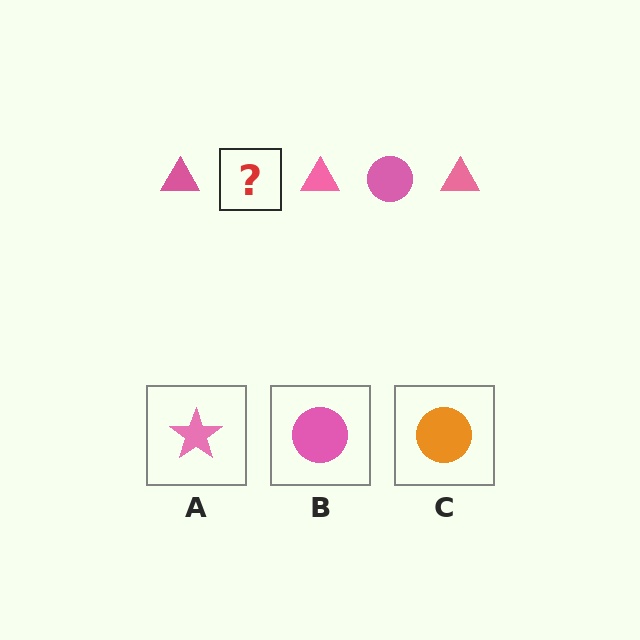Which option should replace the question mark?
Option B.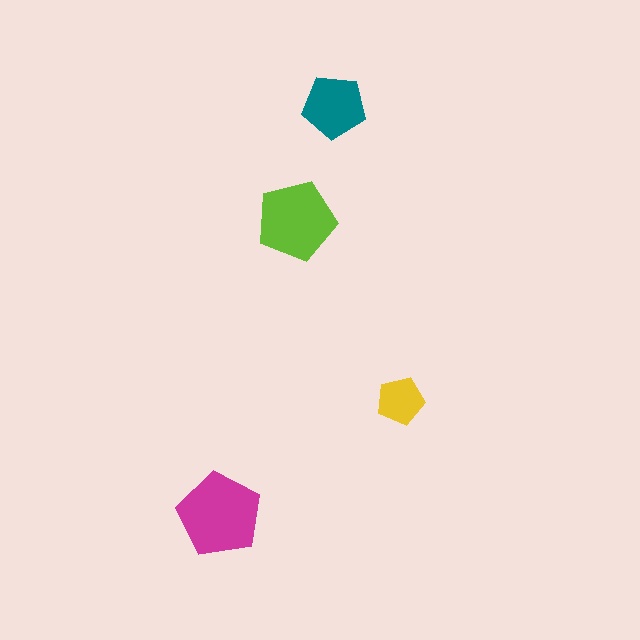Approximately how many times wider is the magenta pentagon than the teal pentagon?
About 1.5 times wider.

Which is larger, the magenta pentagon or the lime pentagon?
The magenta one.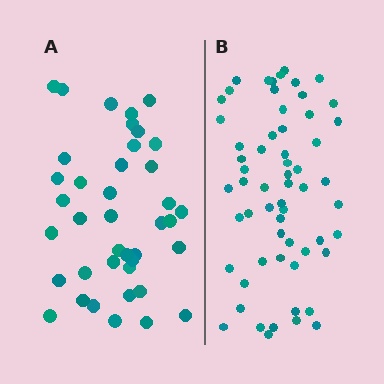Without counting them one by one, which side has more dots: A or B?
Region B (the right region) has more dots.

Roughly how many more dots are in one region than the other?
Region B has approximately 20 more dots than region A.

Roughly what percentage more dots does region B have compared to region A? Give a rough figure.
About 50% more.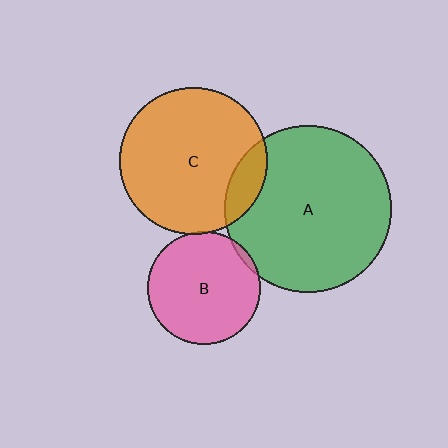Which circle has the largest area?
Circle A (green).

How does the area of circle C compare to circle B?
Approximately 1.7 times.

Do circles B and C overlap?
Yes.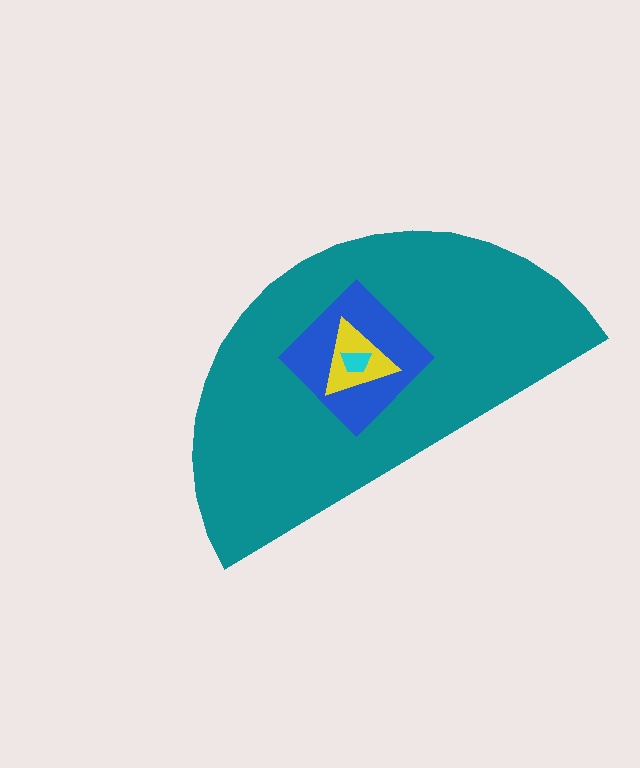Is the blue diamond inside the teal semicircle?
Yes.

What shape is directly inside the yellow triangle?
The cyan trapezoid.